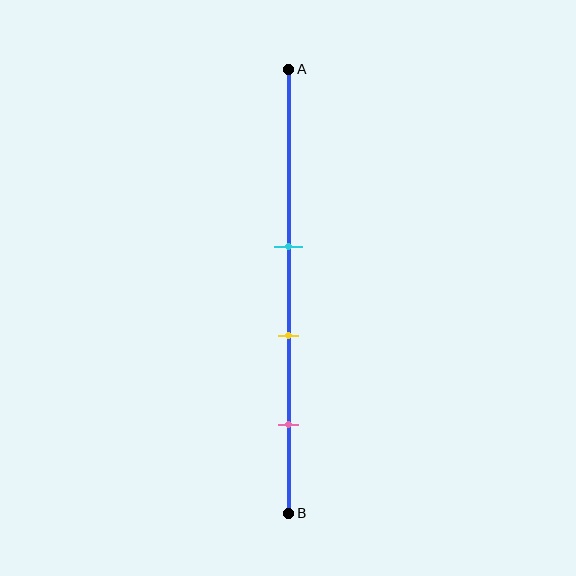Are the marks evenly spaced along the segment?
Yes, the marks are approximately evenly spaced.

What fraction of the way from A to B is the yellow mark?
The yellow mark is approximately 60% (0.6) of the way from A to B.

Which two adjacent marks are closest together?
The cyan and yellow marks are the closest adjacent pair.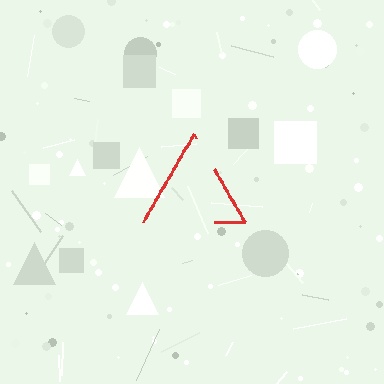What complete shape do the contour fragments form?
The contour fragments form a triangle.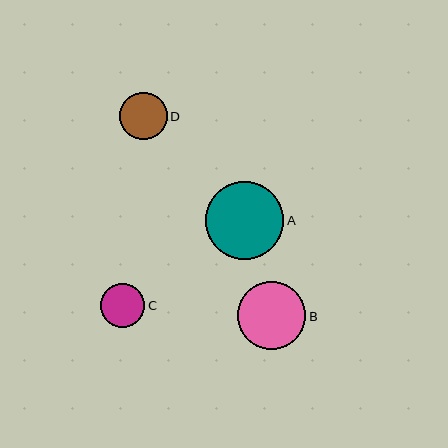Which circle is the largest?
Circle A is the largest with a size of approximately 78 pixels.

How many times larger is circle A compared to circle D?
Circle A is approximately 1.7 times the size of circle D.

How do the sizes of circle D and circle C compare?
Circle D and circle C are approximately the same size.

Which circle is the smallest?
Circle C is the smallest with a size of approximately 45 pixels.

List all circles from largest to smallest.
From largest to smallest: A, B, D, C.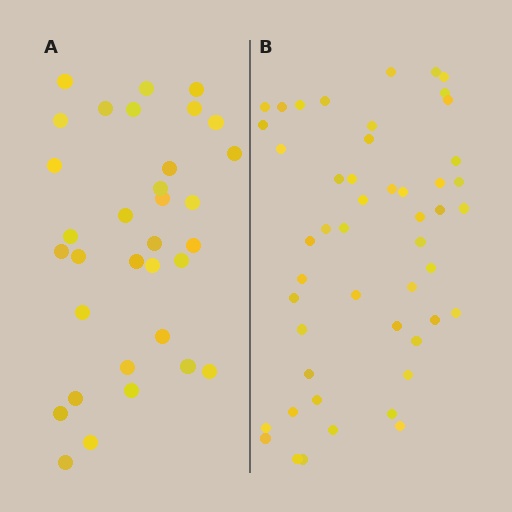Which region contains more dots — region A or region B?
Region B (the right region) has more dots.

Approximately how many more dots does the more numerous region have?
Region B has approximately 15 more dots than region A.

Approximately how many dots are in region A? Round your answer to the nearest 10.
About 30 dots. (The exact count is 33, which rounds to 30.)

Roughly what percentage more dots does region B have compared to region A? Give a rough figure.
About 50% more.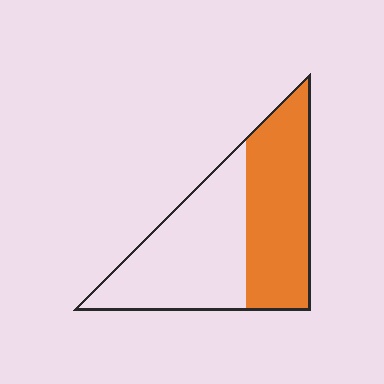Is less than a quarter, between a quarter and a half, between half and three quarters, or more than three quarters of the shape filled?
Between a quarter and a half.